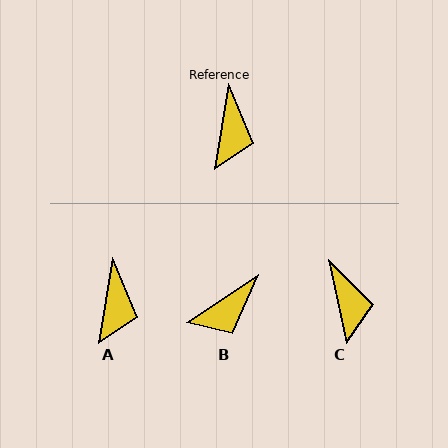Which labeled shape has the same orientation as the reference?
A.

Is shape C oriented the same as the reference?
No, it is off by about 22 degrees.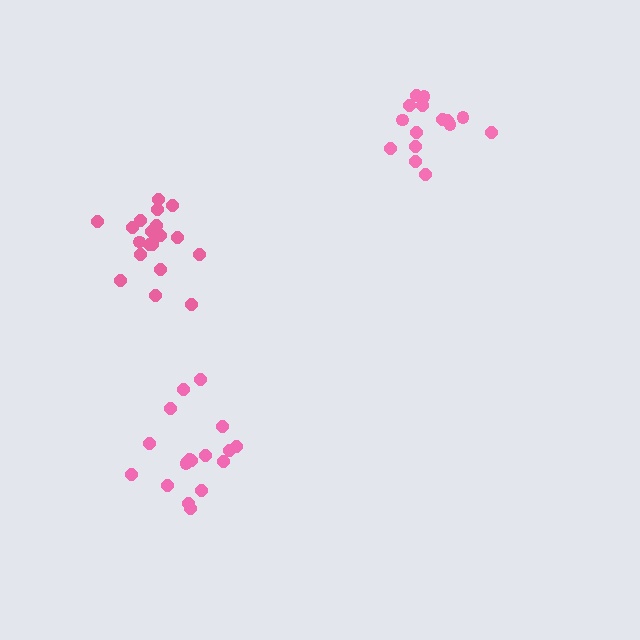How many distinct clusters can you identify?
There are 3 distinct clusters.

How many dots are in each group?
Group 1: 17 dots, Group 2: 15 dots, Group 3: 19 dots (51 total).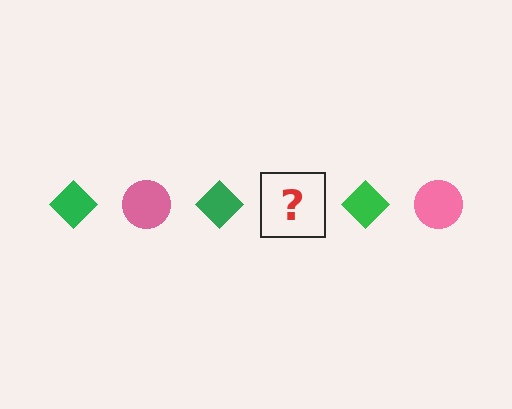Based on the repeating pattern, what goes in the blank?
The blank should be a pink circle.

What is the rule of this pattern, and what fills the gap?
The rule is that the pattern alternates between green diamond and pink circle. The gap should be filled with a pink circle.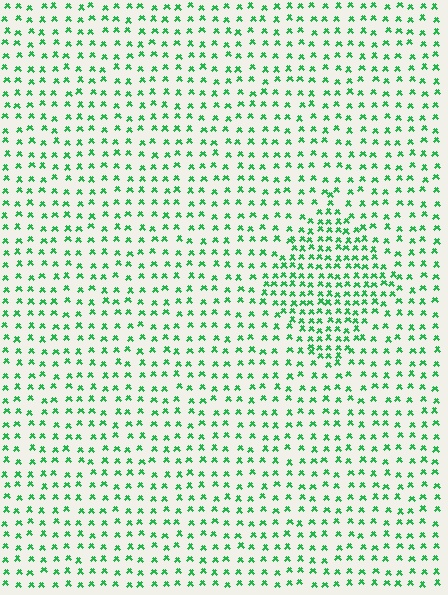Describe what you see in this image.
The image contains small green elements arranged at two different densities. A diamond-shaped region is visible where the elements are more densely packed than the surrounding area.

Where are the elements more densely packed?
The elements are more densely packed inside the diamond boundary.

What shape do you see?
I see a diamond.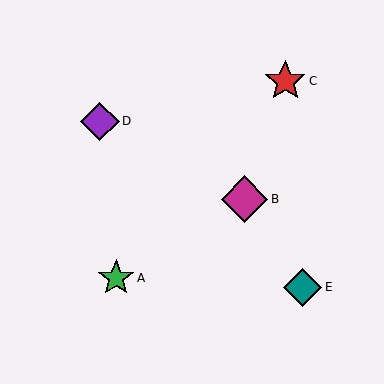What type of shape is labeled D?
Shape D is a purple diamond.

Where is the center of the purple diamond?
The center of the purple diamond is at (100, 122).